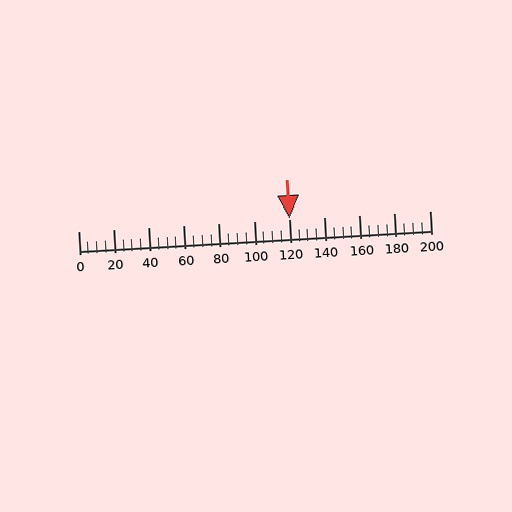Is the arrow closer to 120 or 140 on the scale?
The arrow is closer to 120.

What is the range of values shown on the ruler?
The ruler shows values from 0 to 200.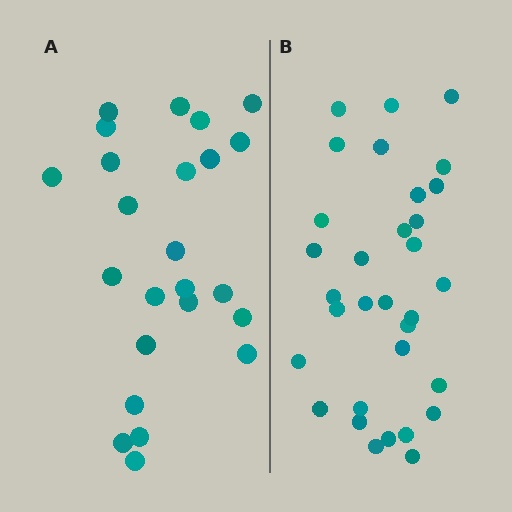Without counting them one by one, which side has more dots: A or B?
Region B (the right region) has more dots.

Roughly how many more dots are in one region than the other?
Region B has roughly 8 or so more dots than region A.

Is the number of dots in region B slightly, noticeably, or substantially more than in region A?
Region B has noticeably more, but not dramatically so. The ratio is roughly 1.3 to 1.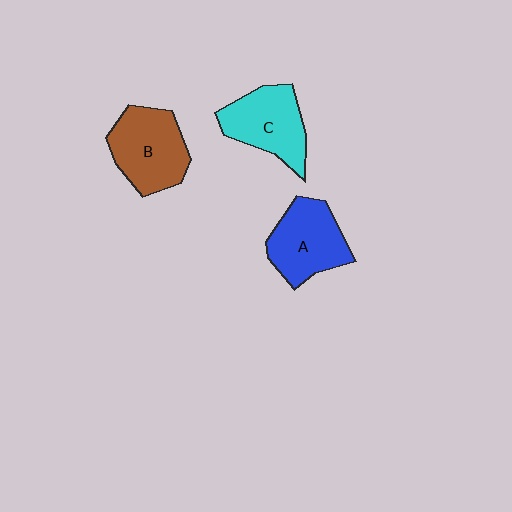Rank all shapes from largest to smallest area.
From largest to smallest: B (brown), A (blue), C (cyan).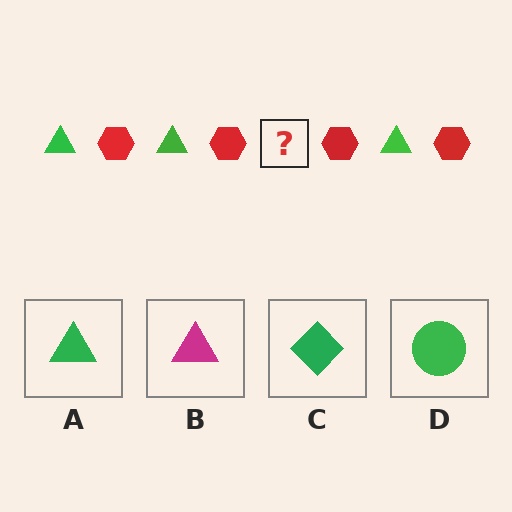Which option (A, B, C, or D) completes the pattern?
A.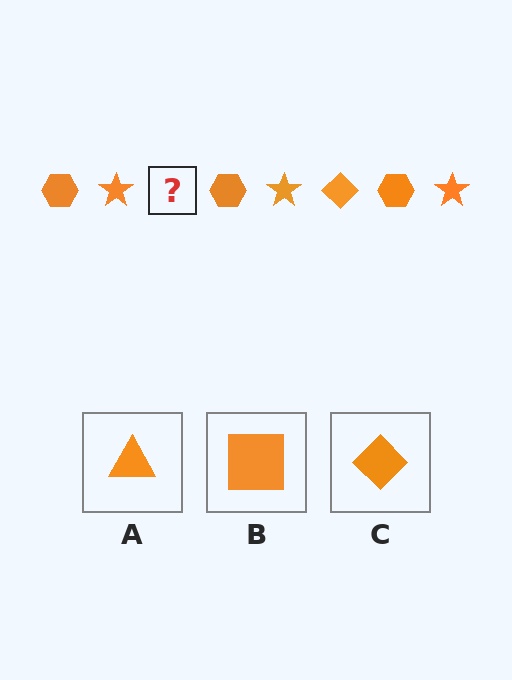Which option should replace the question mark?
Option C.